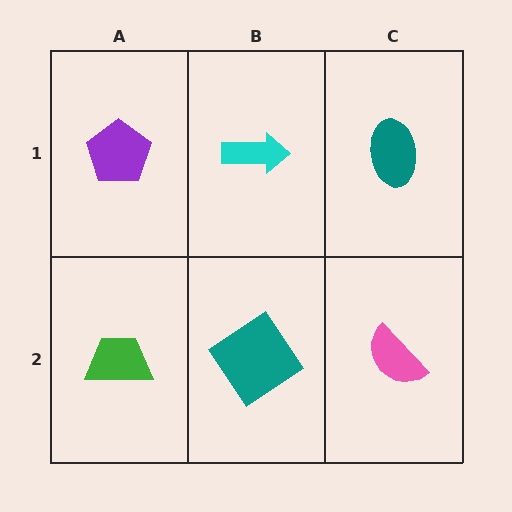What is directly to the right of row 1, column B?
A teal ellipse.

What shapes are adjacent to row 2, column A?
A purple pentagon (row 1, column A), a teal diamond (row 2, column B).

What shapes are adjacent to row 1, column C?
A pink semicircle (row 2, column C), a cyan arrow (row 1, column B).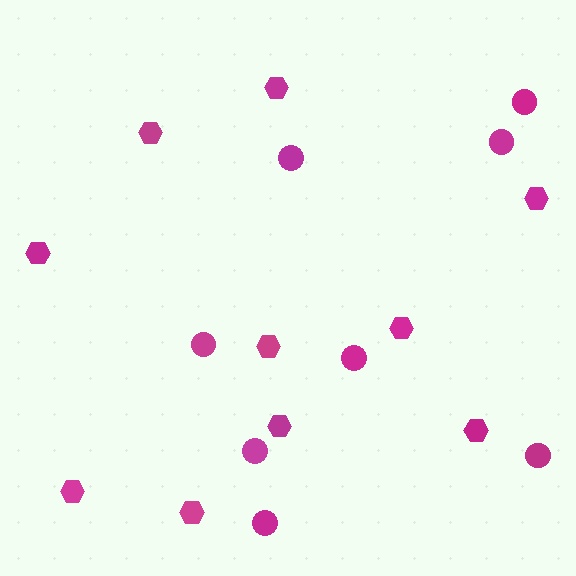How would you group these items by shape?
There are 2 groups: one group of hexagons (10) and one group of circles (8).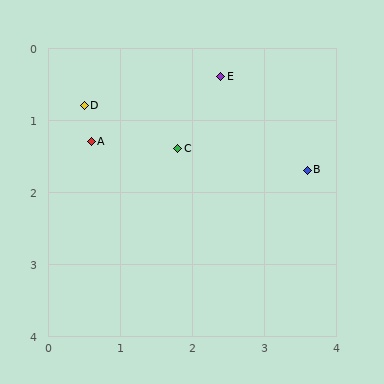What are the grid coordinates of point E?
Point E is at approximately (2.4, 0.4).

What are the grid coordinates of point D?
Point D is at approximately (0.5, 0.8).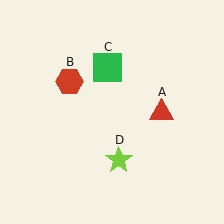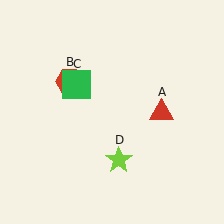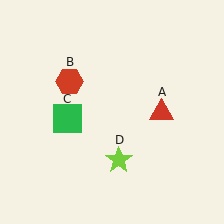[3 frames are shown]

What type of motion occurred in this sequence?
The green square (object C) rotated counterclockwise around the center of the scene.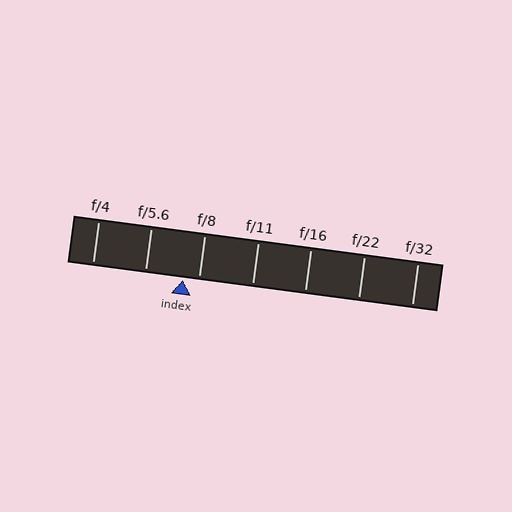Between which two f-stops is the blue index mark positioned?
The index mark is between f/5.6 and f/8.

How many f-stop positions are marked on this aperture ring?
There are 7 f-stop positions marked.